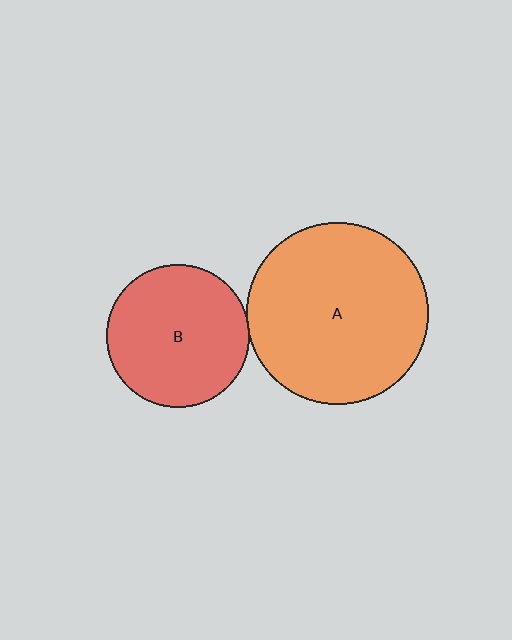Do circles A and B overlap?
Yes.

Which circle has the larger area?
Circle A (orange).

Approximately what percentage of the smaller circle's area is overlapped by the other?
Approximately 5%.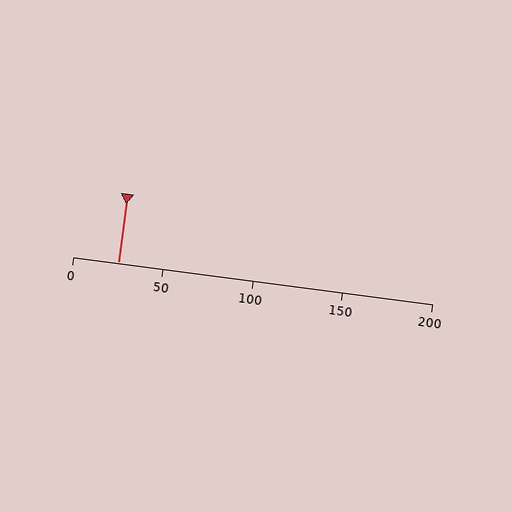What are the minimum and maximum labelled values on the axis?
The axis runs from 0 to 200.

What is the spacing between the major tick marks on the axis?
The major ticks are spaced 50 apart.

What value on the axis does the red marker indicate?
The marker indicates approximately 25.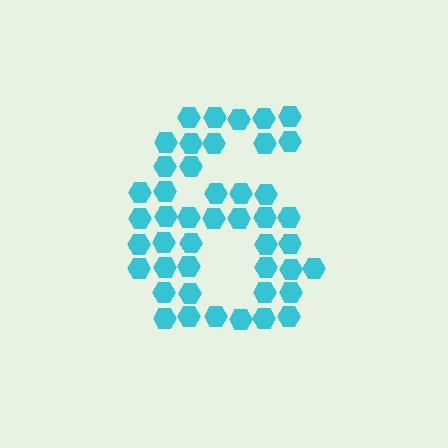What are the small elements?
The small elements are hexagons.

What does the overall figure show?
The overall figure shows the digit 6.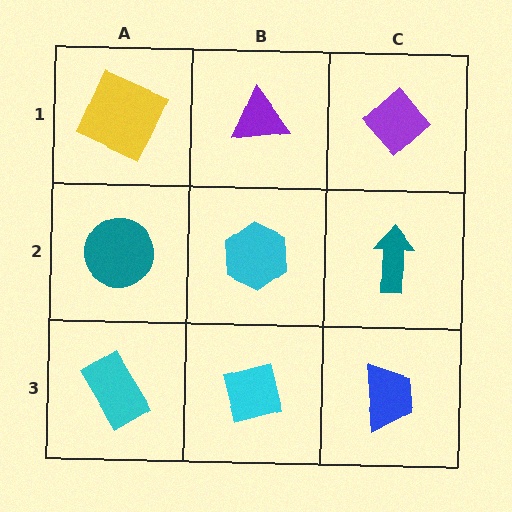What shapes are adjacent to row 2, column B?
A purple triangle (row 1, column B), a cyan square (row 3, column B), a teal circle (row 2, column A), a teal arrow (row 2, column C).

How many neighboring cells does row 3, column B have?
3.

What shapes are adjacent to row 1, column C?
A teal arrow (row 2, column C), a purple triangle (row 1, column B).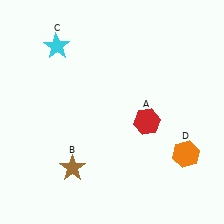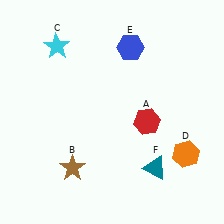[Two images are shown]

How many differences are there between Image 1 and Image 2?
There are 2 differences between the two images.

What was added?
A blue hexagon (E), a teal triangle (F) were added in Image 2.